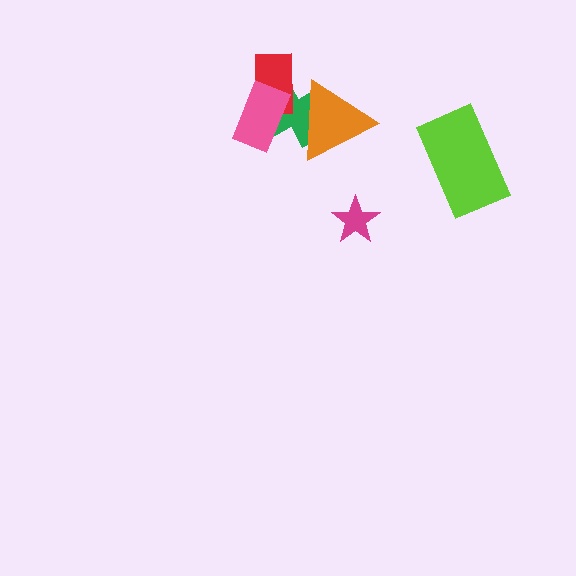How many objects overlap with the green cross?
3 objects overlap with the green cross.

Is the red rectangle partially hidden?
Yes, it is partially covered by another shape.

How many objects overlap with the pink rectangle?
2 objects overlap with the pink rectangle.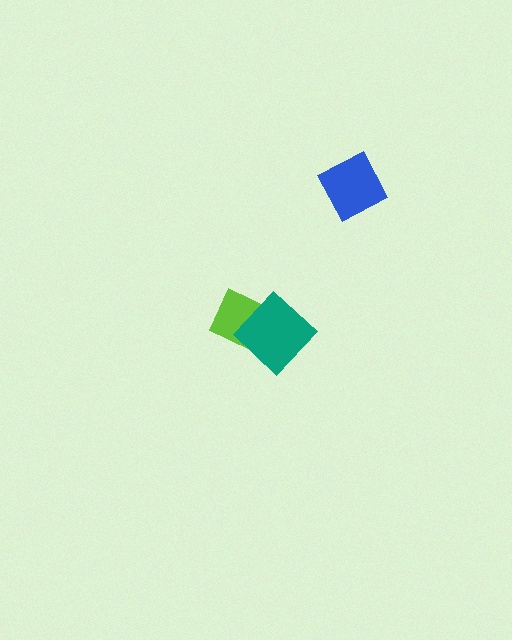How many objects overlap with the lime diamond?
1 object overlaps with the lime diamond.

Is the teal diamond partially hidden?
No, no other shape covers it.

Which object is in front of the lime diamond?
The teal diamond is in front of the lime diamond.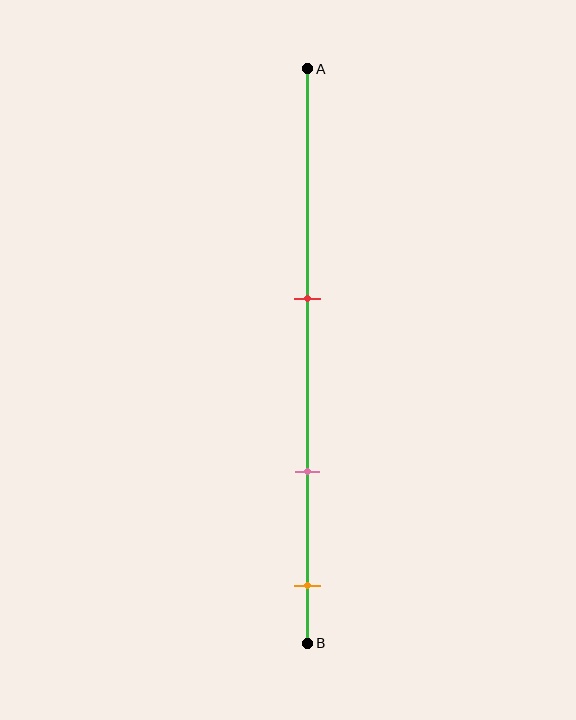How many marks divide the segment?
There are 3 marks dividing the segment.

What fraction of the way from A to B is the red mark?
The red mark is approximately 40% (0.4) of the way from A to B.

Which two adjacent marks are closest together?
The pink and orange marks are the closest adjacent pair.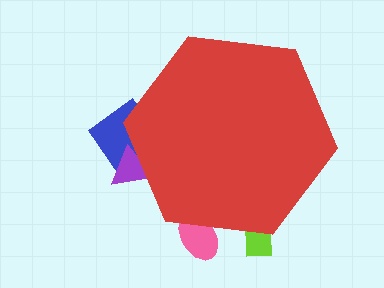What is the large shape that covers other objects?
A red hexagon.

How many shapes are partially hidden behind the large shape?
4 shapes are partially hidden.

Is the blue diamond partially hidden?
Yes, the blue diamond is partially hidden behind the red hexagon.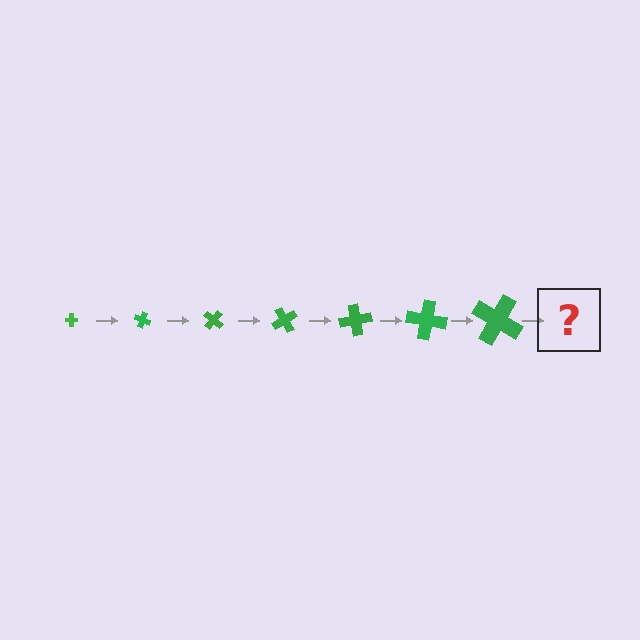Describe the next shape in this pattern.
It should be a cross, larger than the previous one and rotated 140 degrees from the start.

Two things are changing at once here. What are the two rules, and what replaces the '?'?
The two rules are that the cross grows larger each step and it rotates 20 degrees each step. The '?' should be a cross, larger than the previous one and rotated 140 degrees from the start.